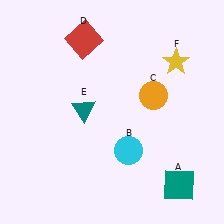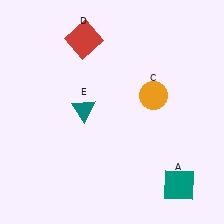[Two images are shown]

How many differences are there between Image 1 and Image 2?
There are 2 differences between the two images.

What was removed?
The cyan circle (B), the yellow star (F) were removed in Image 2.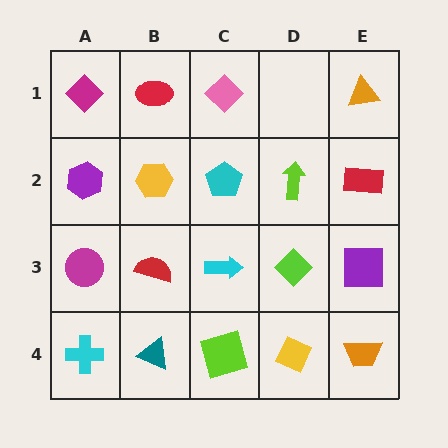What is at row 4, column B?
A teal triangle.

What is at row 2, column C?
A cyan pentagon.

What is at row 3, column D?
A lime diamond.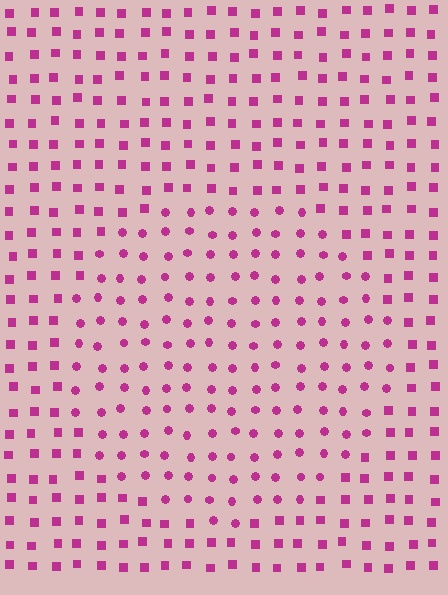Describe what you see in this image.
The image is filled with small magenta elements arranged in a uniform grid. A circle-shaped region contains circles, while the surrounding area contains squares. The boundary is defined purely by the change in element shape.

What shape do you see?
I see a circle.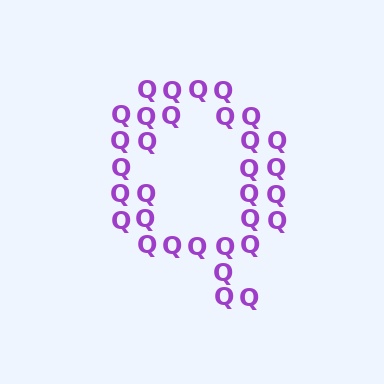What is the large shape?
The large shape is the letter Q.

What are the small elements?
The small elements are letter Q's.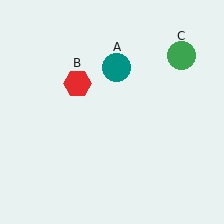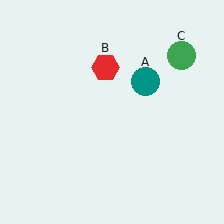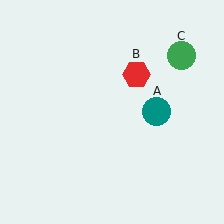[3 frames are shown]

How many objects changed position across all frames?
2 objects changed position: teal circle (object A), red hexagon (object B).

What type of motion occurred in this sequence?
The teal circle (object A), red hexagon (object B) rotated clockwise around the center of the scene.